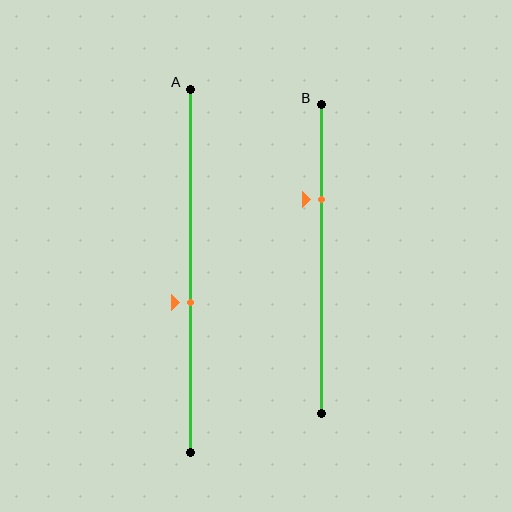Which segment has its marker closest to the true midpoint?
Segment A has its marker closest to the true midpoint.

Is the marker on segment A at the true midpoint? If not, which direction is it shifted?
No, the marker on segment A is shifted downward by about 9% of the segment length.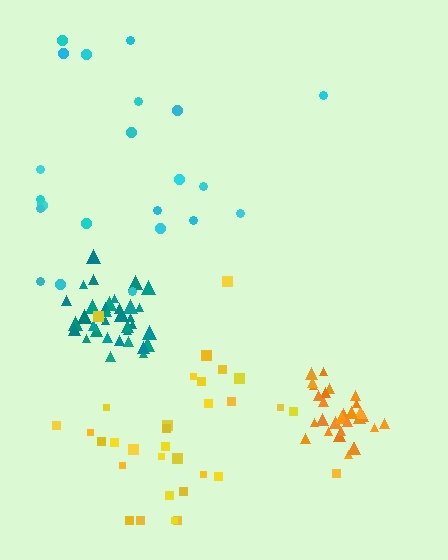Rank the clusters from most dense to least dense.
orange, teal, yellow, cyan.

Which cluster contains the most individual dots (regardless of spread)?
Teal (35).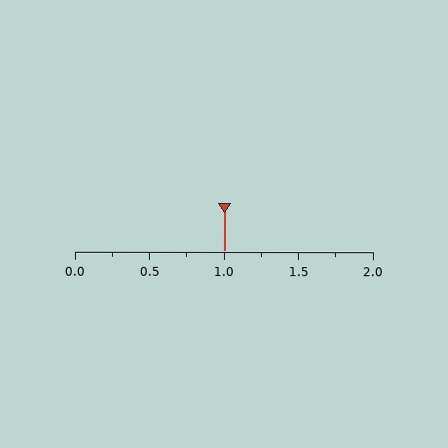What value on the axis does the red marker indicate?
The marker indicates approximately 1.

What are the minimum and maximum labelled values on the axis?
The axis runs from 0.0 to 2.0.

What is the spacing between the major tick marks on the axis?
The major ticks are spaced 0.5 apart.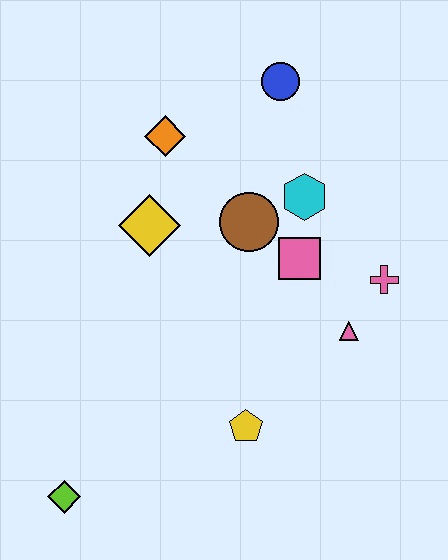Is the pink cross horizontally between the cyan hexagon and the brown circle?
No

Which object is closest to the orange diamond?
The yellow diamond is closest to the orange diamond.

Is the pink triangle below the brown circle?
Yes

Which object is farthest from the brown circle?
The lime diamond is farthest from the brown circle.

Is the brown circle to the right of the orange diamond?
Yes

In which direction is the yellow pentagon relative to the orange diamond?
The yellow pentagon is below the orange diamond.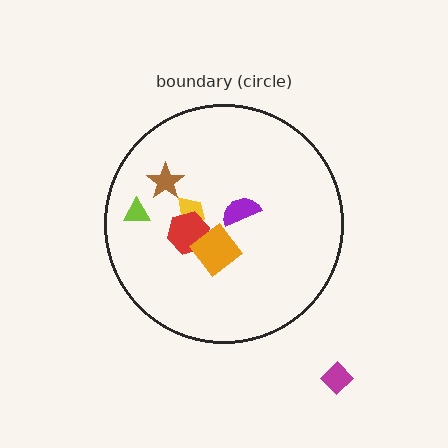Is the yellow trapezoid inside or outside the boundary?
Inside.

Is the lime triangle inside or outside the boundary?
Inside.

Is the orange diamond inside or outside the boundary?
Inside.